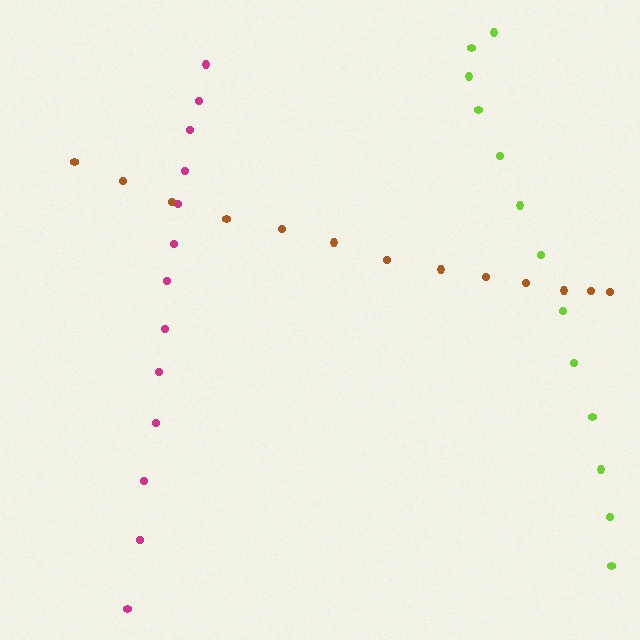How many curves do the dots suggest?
There are 3 distinct paths.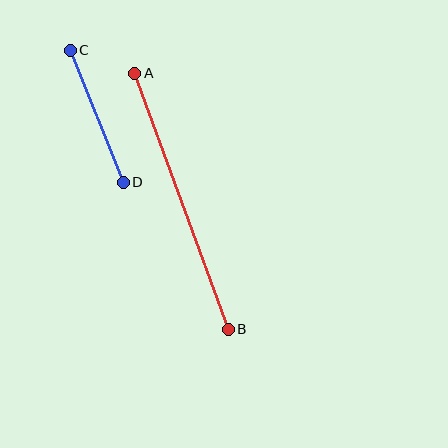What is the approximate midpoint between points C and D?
The midpoint is at approximately (97, 116) pixels.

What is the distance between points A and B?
The distance is approximately 273 pixels.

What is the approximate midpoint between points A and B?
The midpoint is at approximately (181, 201) pixels.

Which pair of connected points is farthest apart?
Points A and B are farthest apart.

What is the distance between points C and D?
The distance is approximately 142 pixels.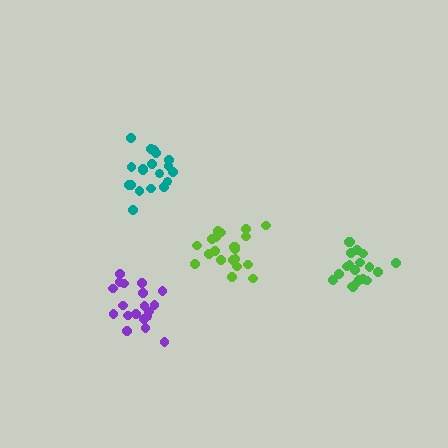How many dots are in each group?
Group 1: 21 dots, Group 2: 20 dots, Group 3: 19 dots, Group 4: 19 dots (79 total).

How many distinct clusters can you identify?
There are 4 distinct clusters.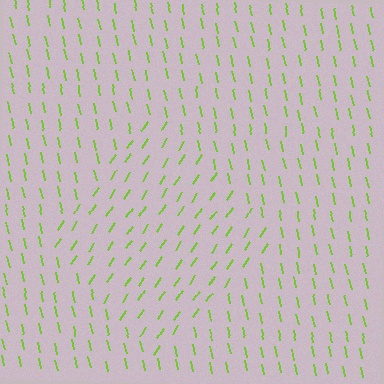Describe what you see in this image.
The image is filled with small lime line segments. A diamond region in the image has lines oriented differently from the surrounding lines, creating a visible texture boundary.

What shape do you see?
I see a diamond.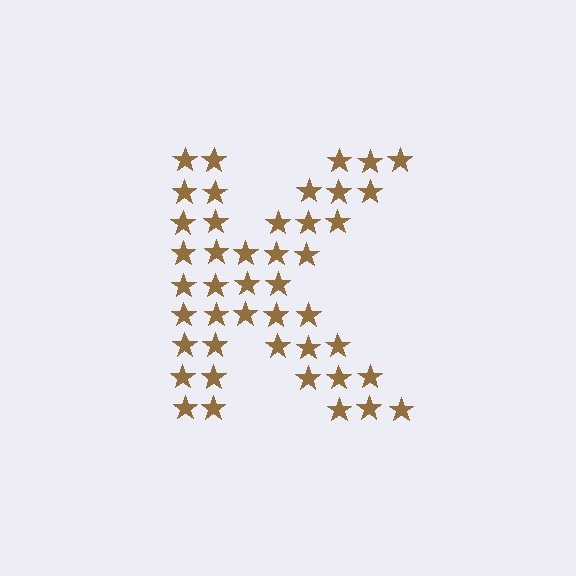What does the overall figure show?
The overall figure shows the letter K.